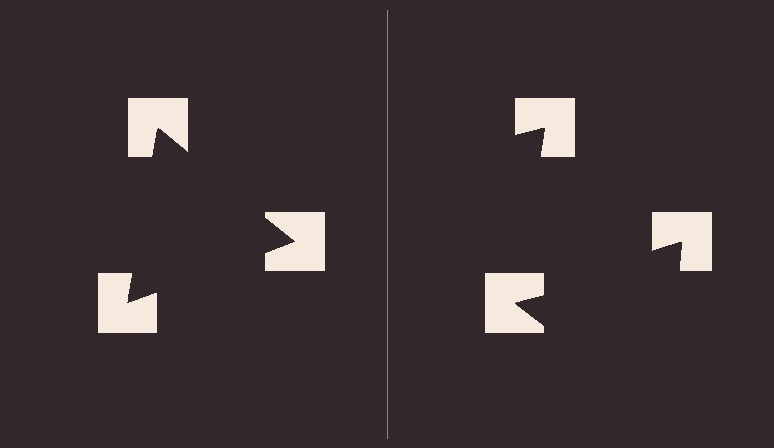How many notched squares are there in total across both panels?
6 — 3 on each side.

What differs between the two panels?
The notched squares are positioned identically on both sides; only the wedge orientations differ. On the left they align to a triangle; on the right they are misaligned.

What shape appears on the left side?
An illusory triangle.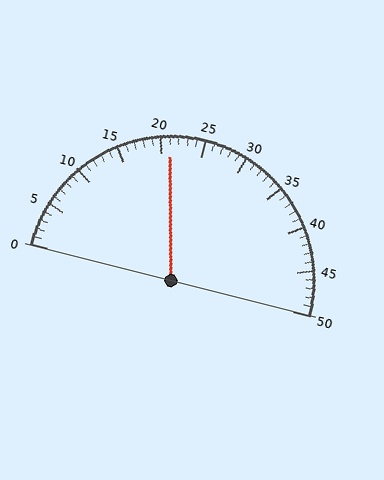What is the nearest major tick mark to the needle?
The nearest major tick mark is 20.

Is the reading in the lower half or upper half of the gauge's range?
The reading is in the lower half of the range (0 to 50).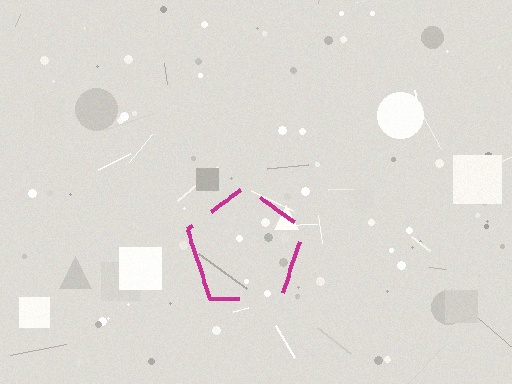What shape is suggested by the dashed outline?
The dashed outline suggests a pentagon.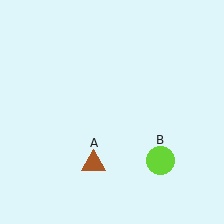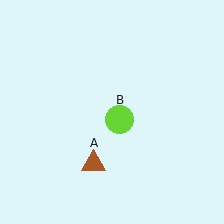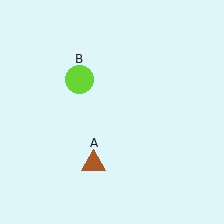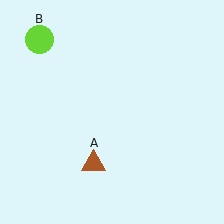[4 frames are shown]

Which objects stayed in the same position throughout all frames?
Brown triangle (object A) remained stationary.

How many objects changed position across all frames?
1 object changed position: lime circle (object B).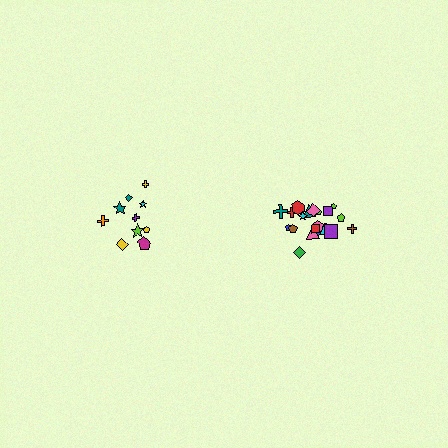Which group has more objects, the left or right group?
The right group.